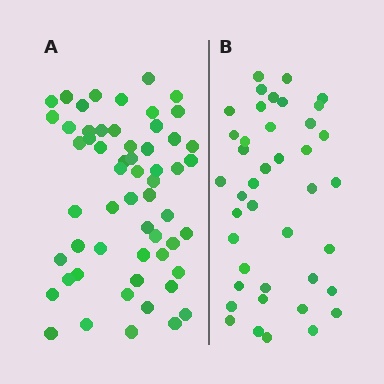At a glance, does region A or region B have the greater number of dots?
Region A (the left region) has more dots.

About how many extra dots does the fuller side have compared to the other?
Region A has approximately 15 more dots than region B.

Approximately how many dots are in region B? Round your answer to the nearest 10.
About 40 dots. (The exact count is 41, which rounds to 40.)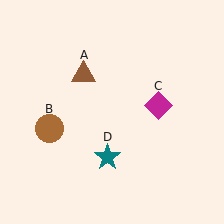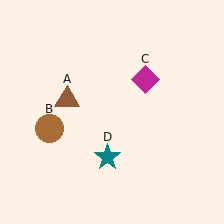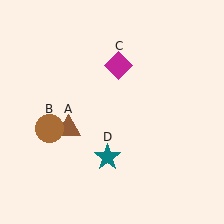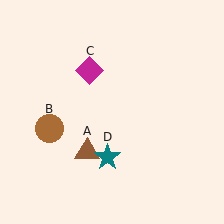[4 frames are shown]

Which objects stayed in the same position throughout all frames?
Brown circle (object B) and teal star (object D) remained stationary.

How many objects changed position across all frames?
2 objects changed position: brown triangle (object A), magenta diamond (object C).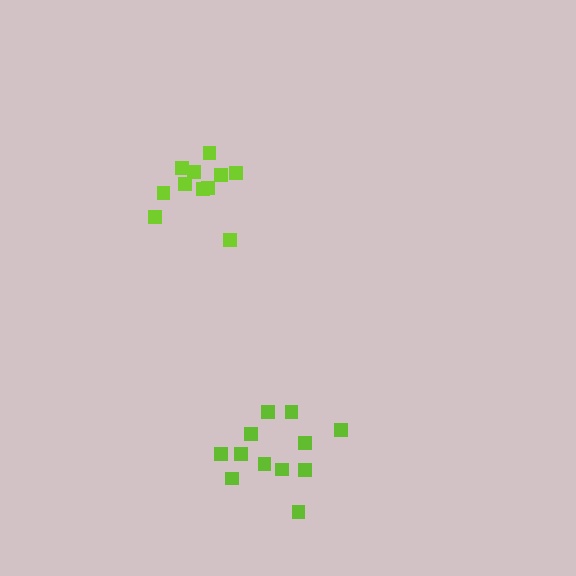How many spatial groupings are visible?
There are 2 spatial groupings.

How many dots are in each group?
Group 1: 11 dots, Group 2: 12 dots (23 total).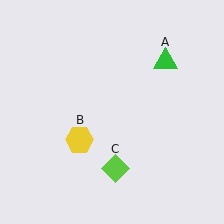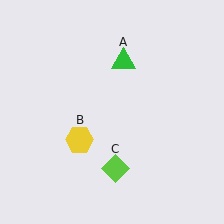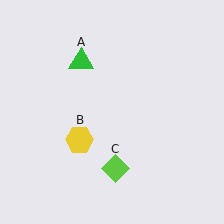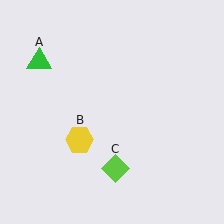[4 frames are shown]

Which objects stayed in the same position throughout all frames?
Yellow hexagon (object B) and lime diamond (object C) remained stationary.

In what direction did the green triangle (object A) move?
The green triangle (object A) moved left.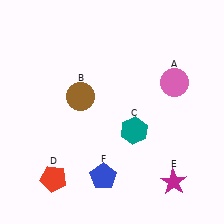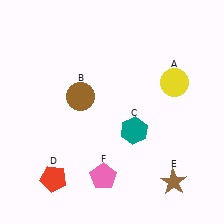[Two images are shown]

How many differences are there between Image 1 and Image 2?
There are 3 differences between the two images.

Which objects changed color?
A changed from pink to yellow. E changed from magenta to brown. F changed from blue to pink.